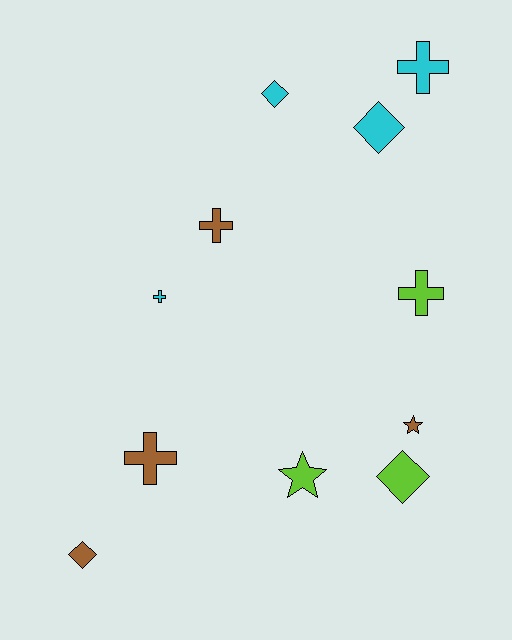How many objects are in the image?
There are 11 objects.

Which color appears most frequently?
Brown, with 4 objects.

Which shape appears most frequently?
Cross, with 5 objects.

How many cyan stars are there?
There are no cyan stars.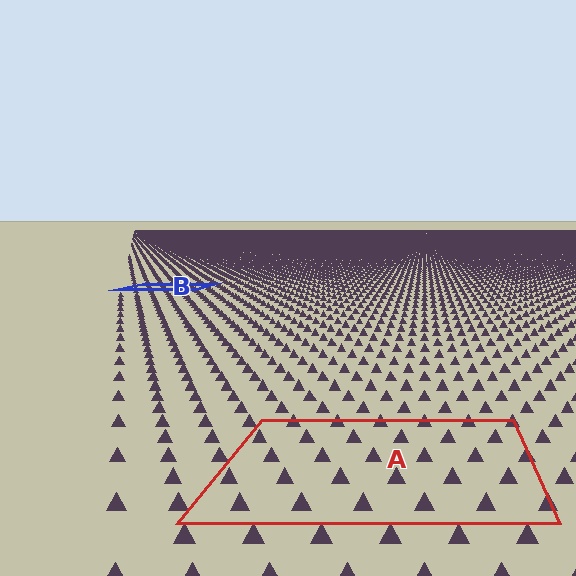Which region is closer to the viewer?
Region A is closer. The texture elements there are larger and more spread out.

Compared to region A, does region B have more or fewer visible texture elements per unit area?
Region B has more texture elements per unit area — they are packed more densely because it is farther away.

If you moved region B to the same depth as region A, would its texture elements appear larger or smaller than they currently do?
They would appear larger. At a closer depth, the same texture elements are projected at a bigger on-screen size.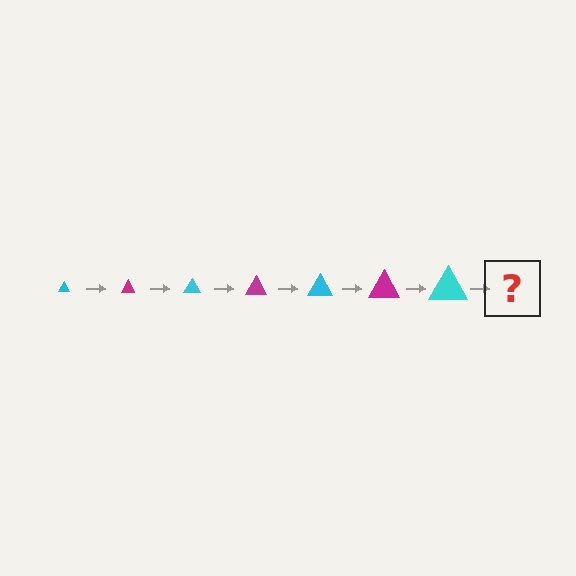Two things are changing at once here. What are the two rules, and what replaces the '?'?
The two rules are that the triangle grows larger each step and the color cycles through cyan and magenta. The '?' should be a magenta triangle, larger than the previous one.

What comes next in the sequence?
The next element should be a magenta triangle, larger than the previous one.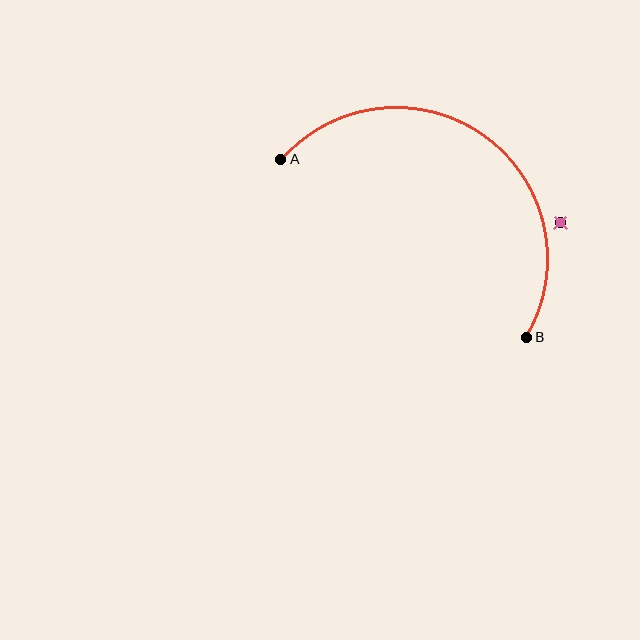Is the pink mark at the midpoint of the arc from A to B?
No — the pink mark does not lie on the arc at all. It sits slightly outside the curve.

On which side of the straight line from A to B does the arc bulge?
The arc bulges above and to the right of the straight line connecting A and B.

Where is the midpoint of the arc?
The arc midpoint is the point on the curve farthest from the straight line joining A and B. It sits above and to the right of that line.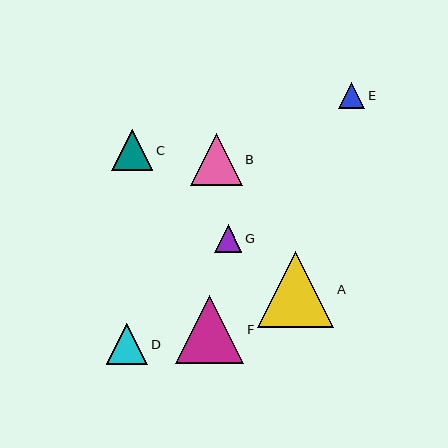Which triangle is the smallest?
Triangle E is the smallest with a size of approximately 26 pixels.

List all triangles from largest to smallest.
From largest to smallest: A, F, B, D, C, G, E.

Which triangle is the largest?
Triangle A is the largest with a size of approximately 76 pixels.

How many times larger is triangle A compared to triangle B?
Triangle A is approximately 1.5 times the size of triangle B.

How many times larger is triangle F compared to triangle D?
Triangle F is approximately 1.6 times the size of triangle D.